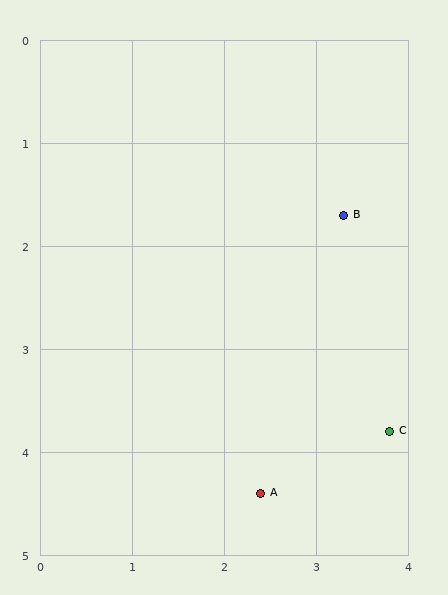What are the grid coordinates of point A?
Point A is at approximately (2.4, 4.4).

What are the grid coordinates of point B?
Point B is at approximately (3.3, 1.7).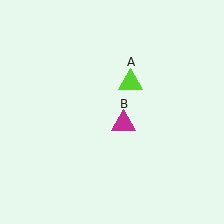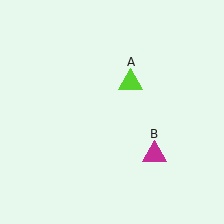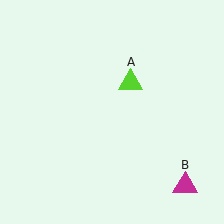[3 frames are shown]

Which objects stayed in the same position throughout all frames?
Lime triangle (object A) remained stationary.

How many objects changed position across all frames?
1 object changed position: magenta triangle (object B).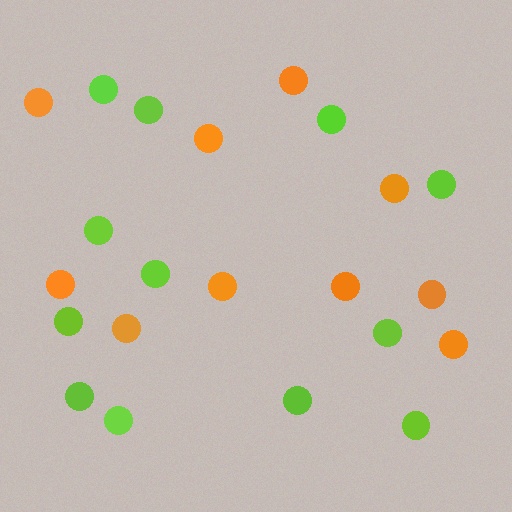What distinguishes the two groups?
There are 2 groups: one group of orange circles (10) and one group of lime circles (12).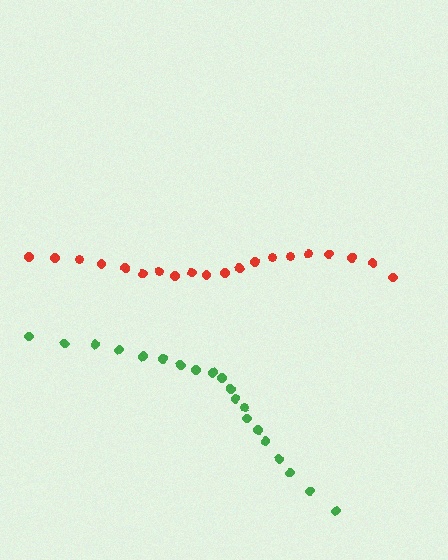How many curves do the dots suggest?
There are 2 distinct paths.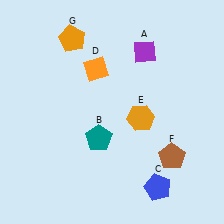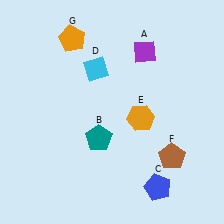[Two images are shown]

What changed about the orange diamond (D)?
In Image 1, D is orange. In Image 2, it changed to cyan.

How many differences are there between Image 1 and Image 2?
There is 1 difference between the two images.